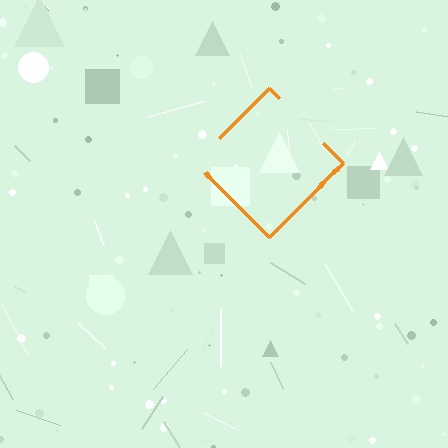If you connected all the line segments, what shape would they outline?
They would outline a diamond.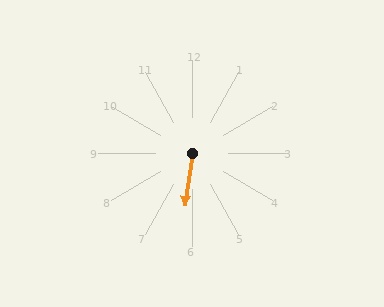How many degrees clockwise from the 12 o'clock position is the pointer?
Approximately 188 degrees.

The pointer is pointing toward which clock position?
Roughly 6 o'clock.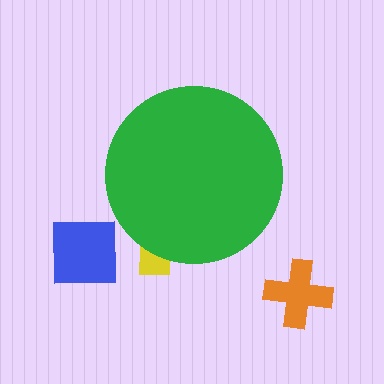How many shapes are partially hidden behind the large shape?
1 shape is partially hidden.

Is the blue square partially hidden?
No, the blue square is fully visible.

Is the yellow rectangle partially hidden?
Yes, the yellow rectangle is partially hidden behind the green circle.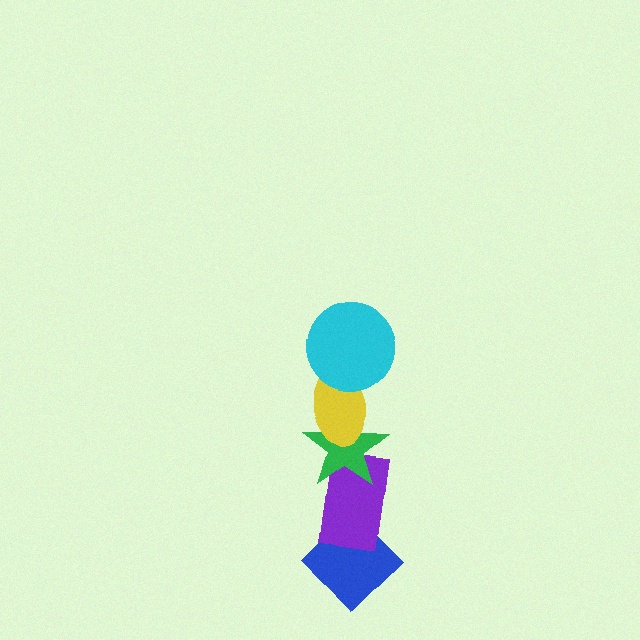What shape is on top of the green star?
The yellow ellipse is on top of the green star.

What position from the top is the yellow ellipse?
The yellow ellipse is 2nd from the top.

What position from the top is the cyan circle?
The cyan circle is 1st from the top.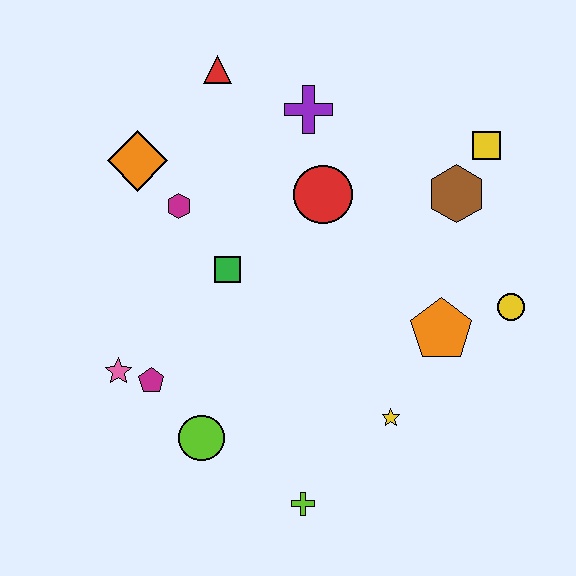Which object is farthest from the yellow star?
The red triangle is farthest from the yellow star.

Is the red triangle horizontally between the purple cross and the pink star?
Yes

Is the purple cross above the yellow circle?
Yes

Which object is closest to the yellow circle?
The orange pentagon is closest to the yellow circle.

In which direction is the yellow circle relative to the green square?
The yellow circle is to the right of the green square.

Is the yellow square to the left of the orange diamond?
No